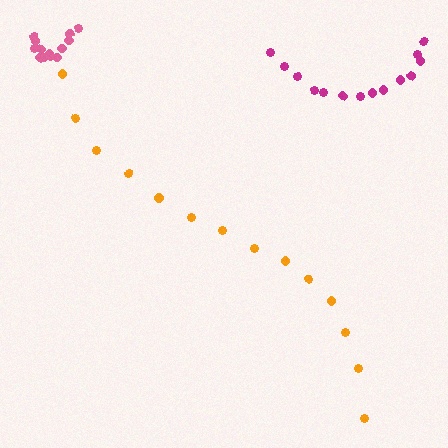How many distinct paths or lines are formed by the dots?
There are 3 distinct paths.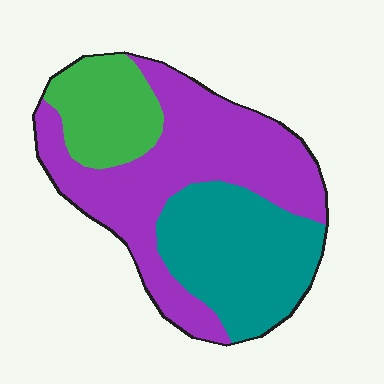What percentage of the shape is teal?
Teal takes up between a sixth and a third of the shape.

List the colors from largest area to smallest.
From largest to smallest: purple, teal, green.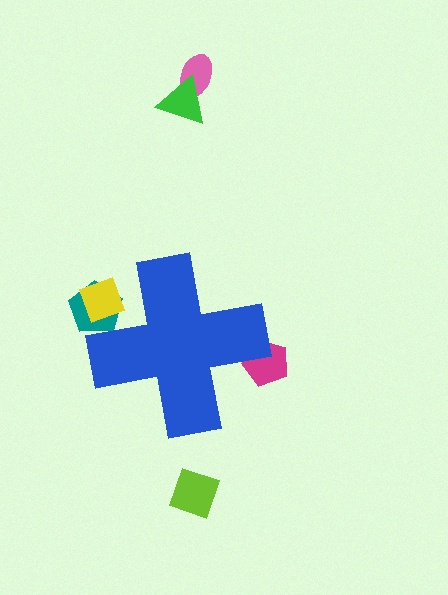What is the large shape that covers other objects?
A blue cross.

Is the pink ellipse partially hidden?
No, the pink ellipse is fully visible.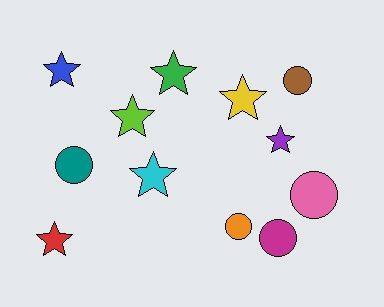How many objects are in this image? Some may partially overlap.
There are 12 objects.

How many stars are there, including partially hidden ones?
There are 7 stars.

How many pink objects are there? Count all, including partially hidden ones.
There is 1 pink object.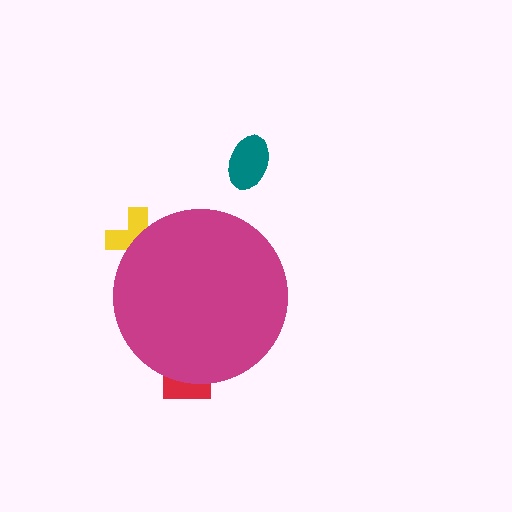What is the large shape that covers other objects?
A magenta circle.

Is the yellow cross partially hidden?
Yes, the yellow cross is partially hidden behind the magenta circle.